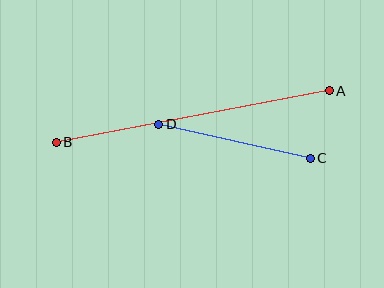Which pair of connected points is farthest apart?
Points A and B are farthest apart.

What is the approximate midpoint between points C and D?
The midpoint is at approximately (234, 141) pixels.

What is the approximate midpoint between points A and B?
The midpoint is at approximately (193, 117) pixels.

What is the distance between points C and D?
The distance is approximately 155 pixels.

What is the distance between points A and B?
The distance is approximately 278 pixels.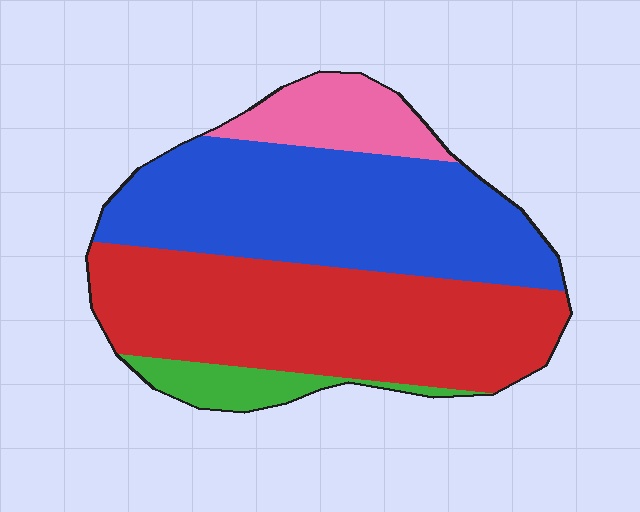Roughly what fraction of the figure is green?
Green covers 7% of the figure.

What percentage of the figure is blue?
Blue covers roughly 40% of the figure.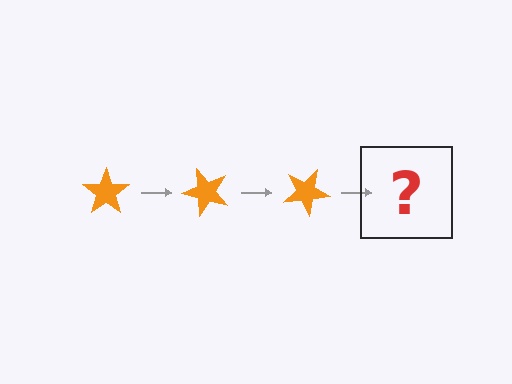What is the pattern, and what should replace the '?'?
The pattern is that the star rotates 50 degrees each step. The '?' should be an orange star rotated 150 degrees.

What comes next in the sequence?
The next element should be an orange star rotated 150 degrees.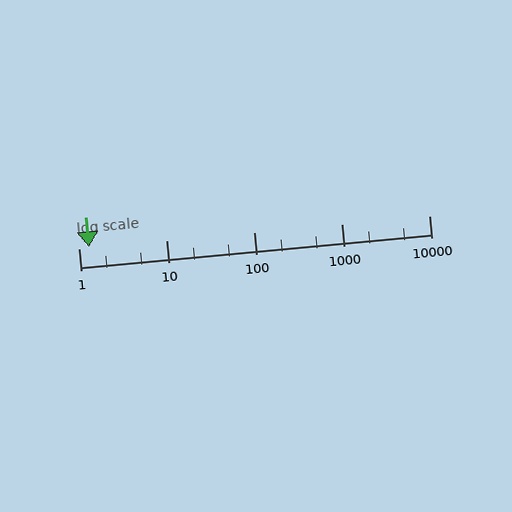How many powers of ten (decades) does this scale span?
The scale spans 4 decades, from 1 to 10000.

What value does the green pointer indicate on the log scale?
The pointer indicates approximately 1.3.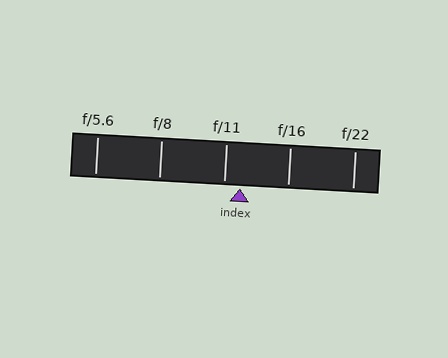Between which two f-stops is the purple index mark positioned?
The index mark is between f/11 and f/16.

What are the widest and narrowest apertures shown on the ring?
The widest aperture shown is f/5.6 and the narrowest is f/22.